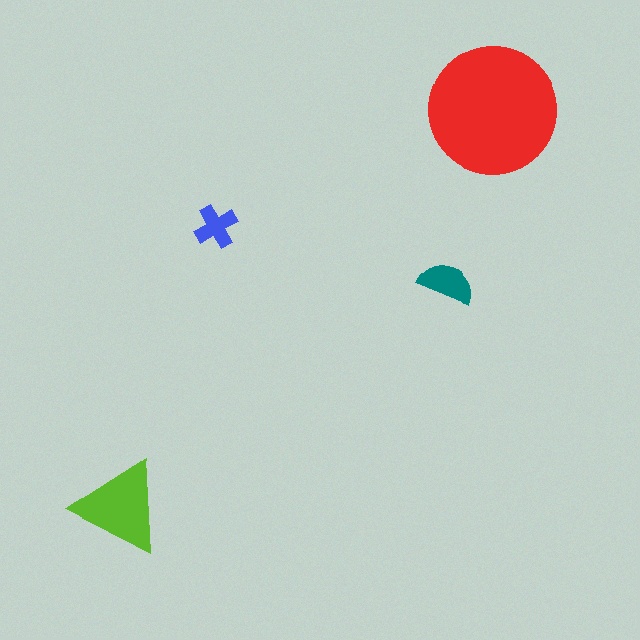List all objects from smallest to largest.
The blue cross, the teal semicircle, the lime triangle, the red circle.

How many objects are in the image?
There are 4 objects in the image.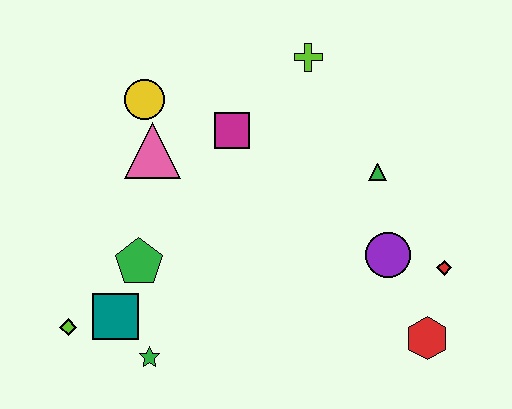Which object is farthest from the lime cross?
The lime diamond is farthest from the lime cross.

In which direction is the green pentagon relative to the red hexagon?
The green pentagon is to the left of the red hexagon.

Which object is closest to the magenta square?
The pink triangle is closest to the magenta square.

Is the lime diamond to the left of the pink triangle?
Yes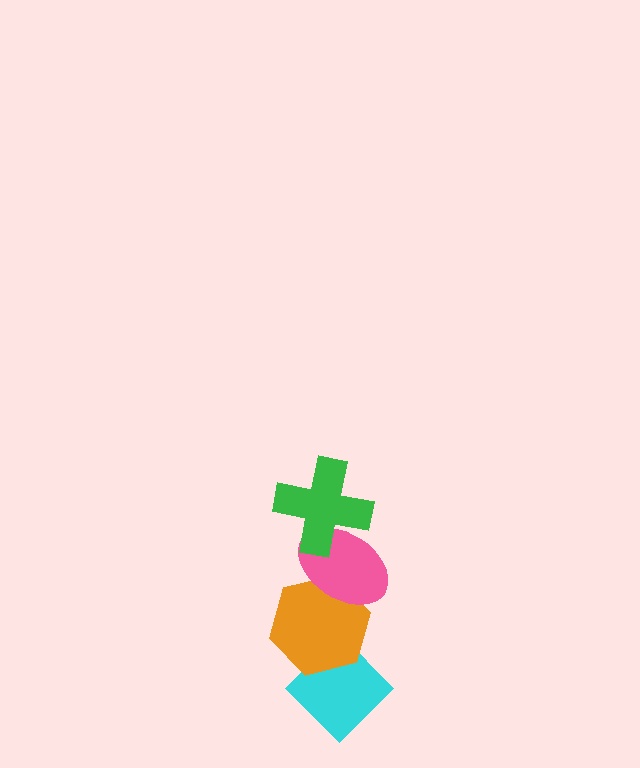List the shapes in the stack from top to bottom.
From top to bottom: the green cross, the pink ellipse, the orange hexagon, the cyan diamond.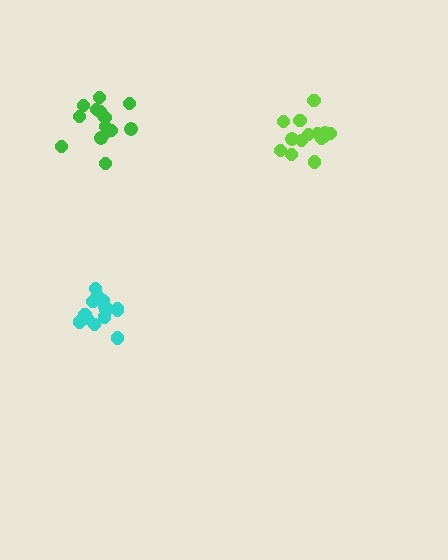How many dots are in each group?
Group 1: 14 dots, Group 2: 14 dots, Group 3: 14 dots (42 total).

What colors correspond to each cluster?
The clusters are colored: green, lime, cyan.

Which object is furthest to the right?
The lime cluster is rightmost.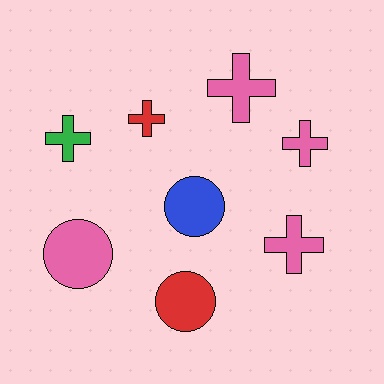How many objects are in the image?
There are 8 objects.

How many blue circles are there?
There is 1 blue circle.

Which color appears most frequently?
Pink, with 4 objects.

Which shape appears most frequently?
Cross, with 5 objects.